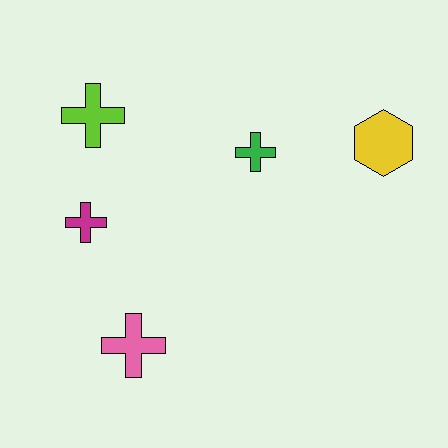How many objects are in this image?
There are 5 objects.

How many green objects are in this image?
There is 1 green object.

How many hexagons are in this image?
There is 1 hexagon.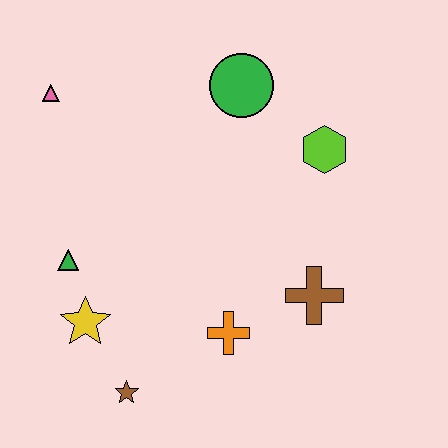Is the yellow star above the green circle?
No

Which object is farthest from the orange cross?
The pink triangle is farthest from the orange cross.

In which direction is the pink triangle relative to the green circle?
The pink triangle is to the left of the green circle.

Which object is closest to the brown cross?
The orange cross is closest to the brown cross.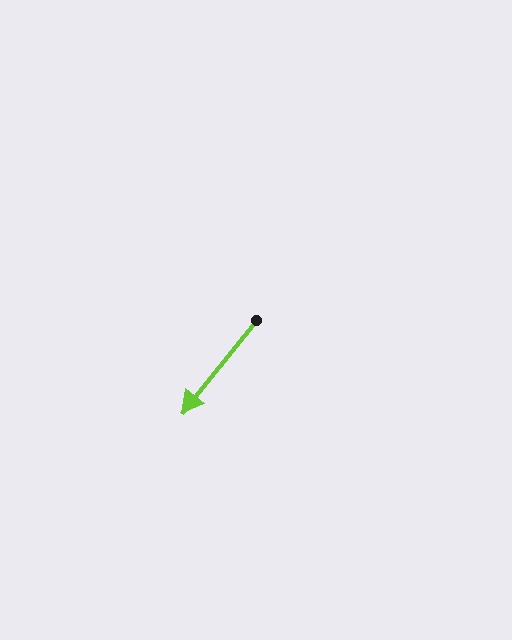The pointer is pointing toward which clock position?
Roughly 7 o'clock.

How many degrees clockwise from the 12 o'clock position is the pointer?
Approximately 219 degrees.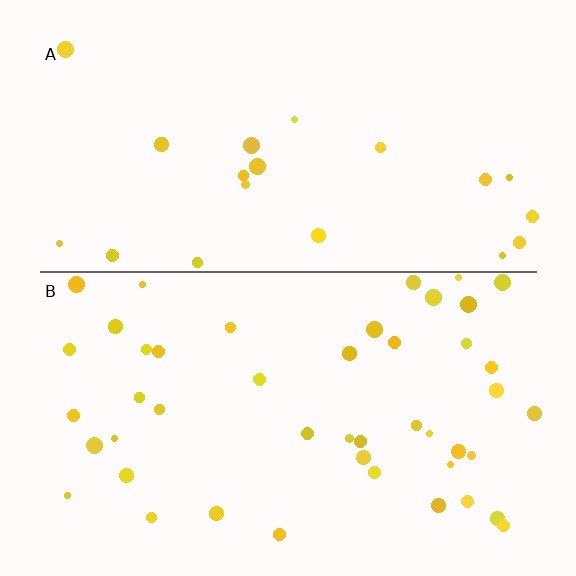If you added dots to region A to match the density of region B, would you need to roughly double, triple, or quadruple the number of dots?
Approximately double.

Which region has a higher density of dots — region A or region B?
B (the bottom).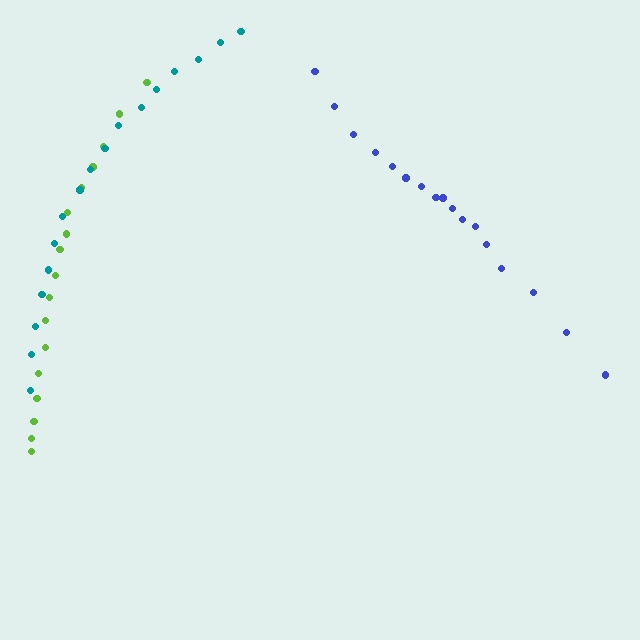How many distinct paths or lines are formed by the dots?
There are 3 distinct paths.